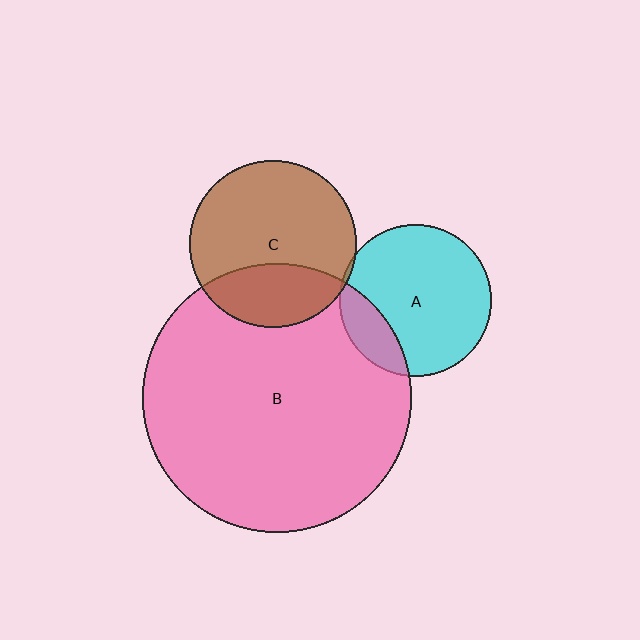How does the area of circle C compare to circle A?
Approximately 1.2 times.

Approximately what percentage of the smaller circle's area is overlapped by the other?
Approximately 5%.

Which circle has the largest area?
Circle B (pink).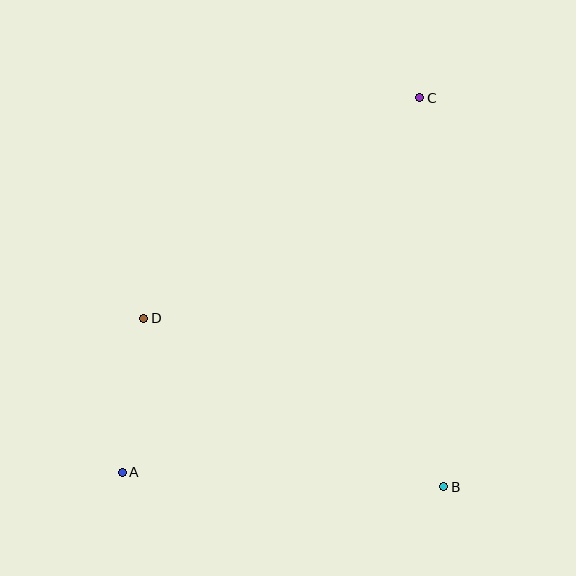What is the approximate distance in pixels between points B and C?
The distance between B and C is approximately 389 pixels.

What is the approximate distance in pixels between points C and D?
The distance between C and D is approximately 353 pixels.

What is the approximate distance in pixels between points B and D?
The distance between B and D is approximately 344 pixels.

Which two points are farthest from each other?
Points A and C are farthest from each other.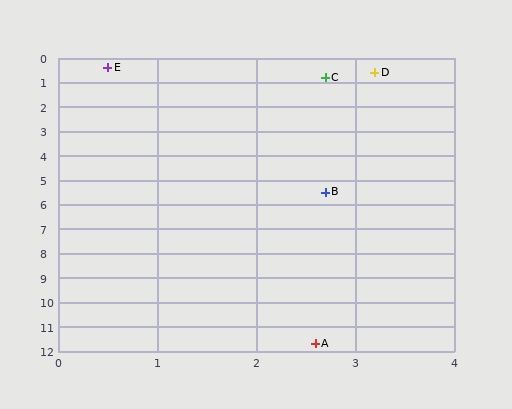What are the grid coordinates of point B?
Point B is at approximately (2.7, 5.5).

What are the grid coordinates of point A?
Point A is at approximately (2.6, 11.7).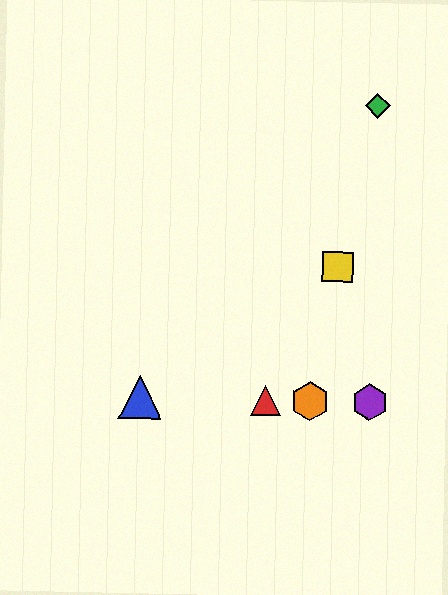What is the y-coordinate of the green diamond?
The green diamond is at y≈106.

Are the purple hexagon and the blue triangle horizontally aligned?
Yes, both are at y≈402.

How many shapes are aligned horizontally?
4 shapes (the red triangle, the blue triangle, the purple hexagon, the orange hexagon) are aligned horizontally.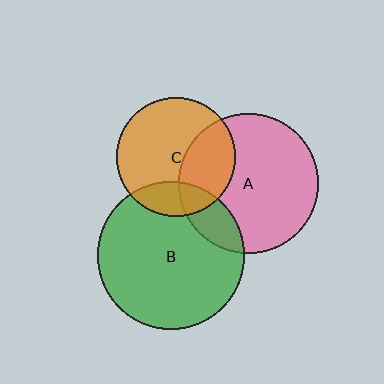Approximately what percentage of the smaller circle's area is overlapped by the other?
Approximately 15%.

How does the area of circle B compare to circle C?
Approximately 1.5 times.